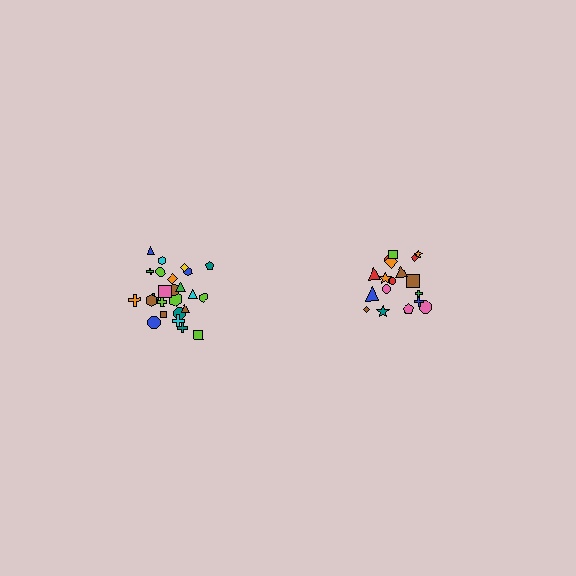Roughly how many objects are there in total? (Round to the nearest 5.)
Roughly 45 objects in total.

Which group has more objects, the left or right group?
The left group.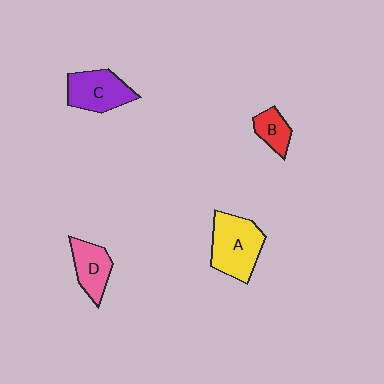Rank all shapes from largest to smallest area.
From largest to smallest: A (yellow), C (purple), D (pink), B (red).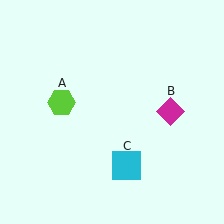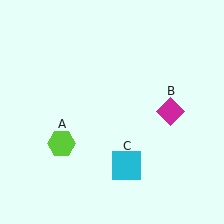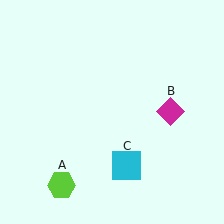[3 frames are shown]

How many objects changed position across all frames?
1 object changed position: lime hexagon (object A).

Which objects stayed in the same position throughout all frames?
Magenta diamond (object B) and cyan square (object C) remained stationary.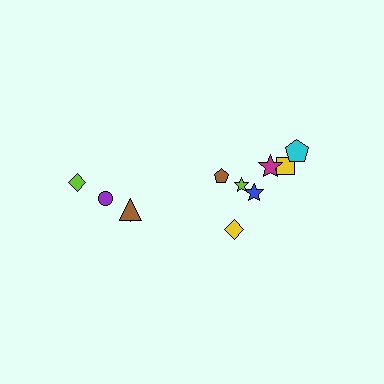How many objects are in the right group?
There are 7 objects.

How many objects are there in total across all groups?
There are 11 objects.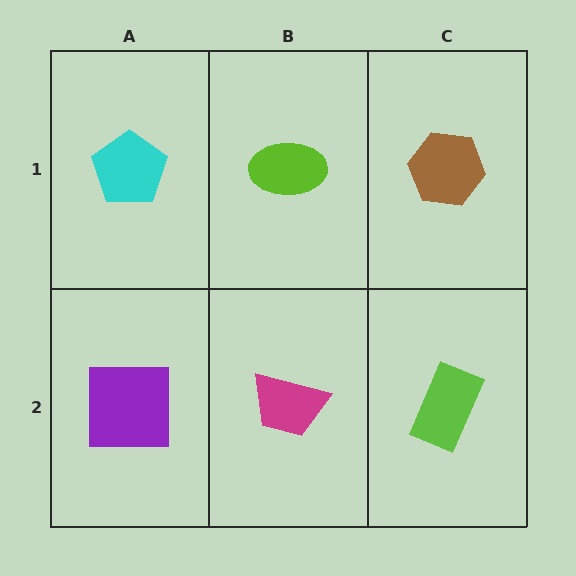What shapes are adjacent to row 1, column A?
A purple square (row 2, column A), a lime ellipse (row 1, column B).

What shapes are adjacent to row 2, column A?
A cyan pentagon (row 1, column A), a magenta trapezoid (row 2, column B).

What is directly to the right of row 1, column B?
A brown hexagon.